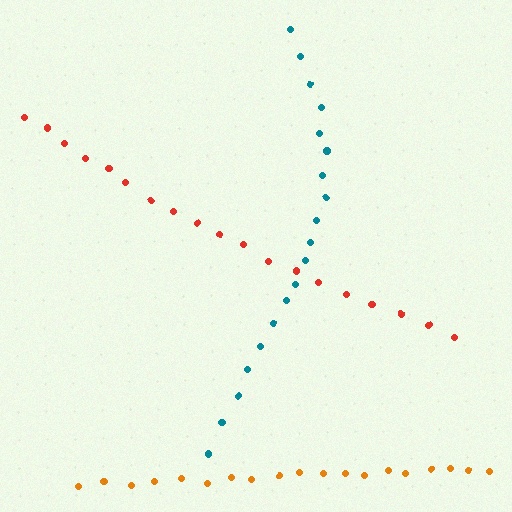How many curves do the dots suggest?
There are 3 distinct paths.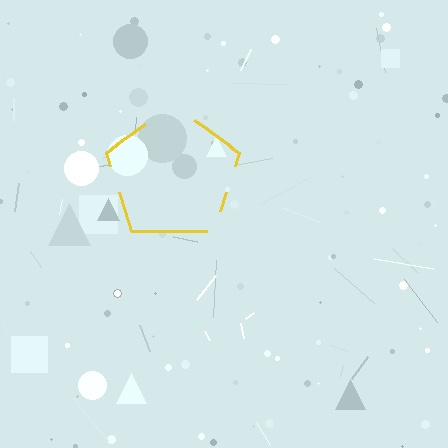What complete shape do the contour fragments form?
The contour fragments form a pentagon.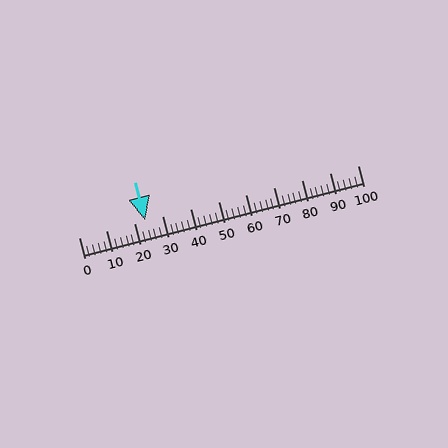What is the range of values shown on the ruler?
The ruler shows values from 0 to 100.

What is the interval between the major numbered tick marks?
The major tick marks are spaced 10 units apart.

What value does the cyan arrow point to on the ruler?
The cyan arrow points to approximately 24.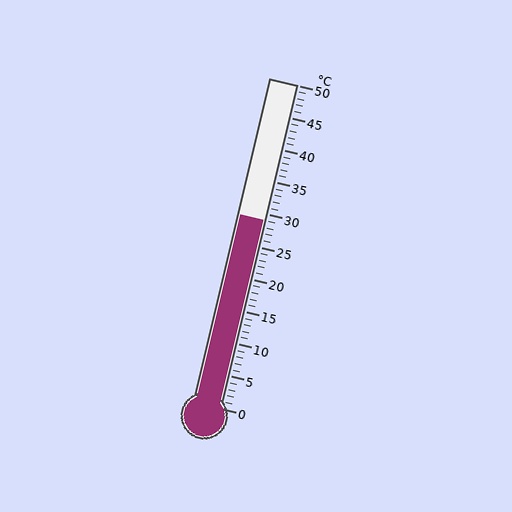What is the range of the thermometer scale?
The thermometer scale ranges from 0°C to 50°C.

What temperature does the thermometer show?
The thermometer shows approximately 29°C.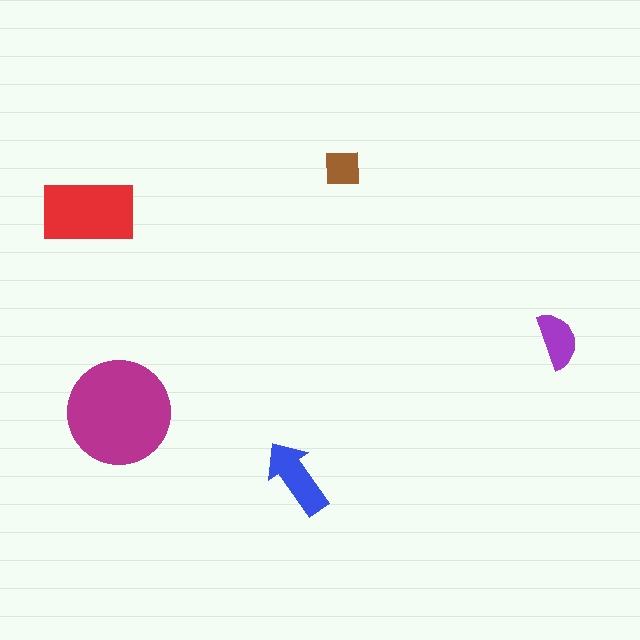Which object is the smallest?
The brown square.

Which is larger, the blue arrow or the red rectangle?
The red rectangle.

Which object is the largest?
The magenta circle.